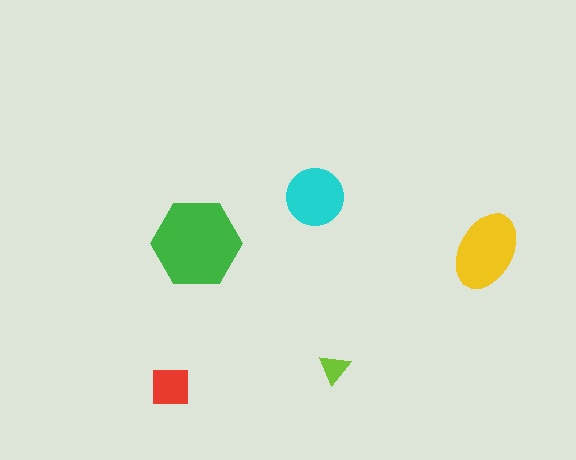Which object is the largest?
The green hexagon.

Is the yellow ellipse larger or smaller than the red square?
Larger.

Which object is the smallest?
The lime triangle.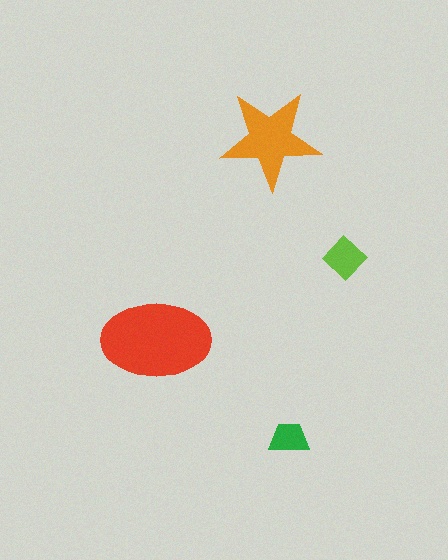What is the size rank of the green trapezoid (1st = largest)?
4th.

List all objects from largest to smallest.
The red ellipse, the orange star, the lime diamond, the green trapezoid.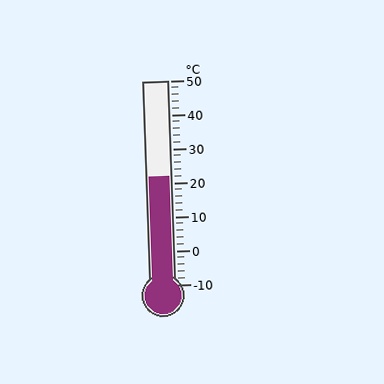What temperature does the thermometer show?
The thermometer shows approximately 22°C.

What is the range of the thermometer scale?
The thermometer scale ranges from -10°C to 50°C.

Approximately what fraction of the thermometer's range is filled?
The thermometer is filled to approximately 55% of its range.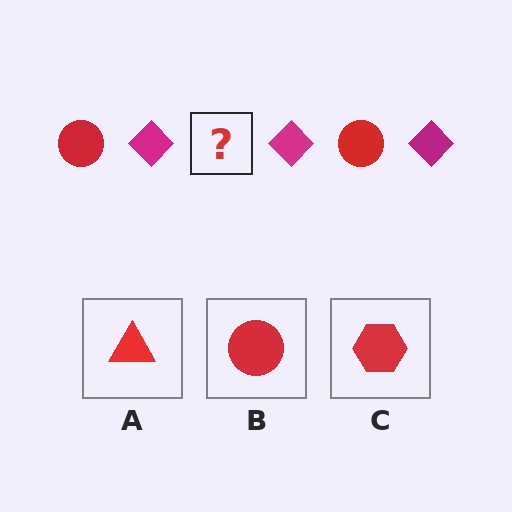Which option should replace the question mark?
Option B.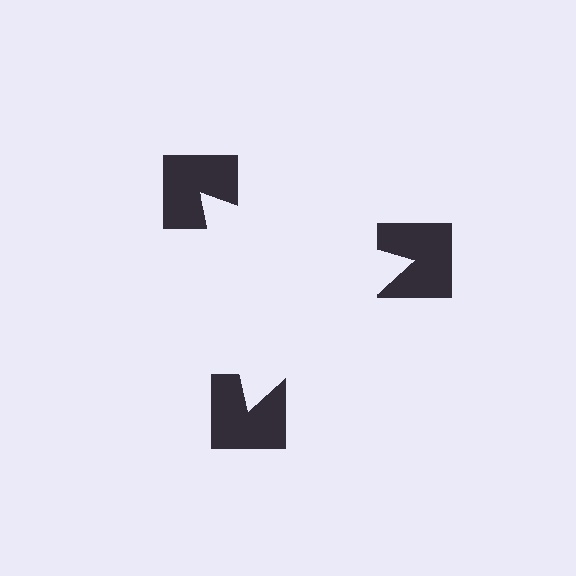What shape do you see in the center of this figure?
An illusory triangle — its edges are inferred from the aligned wedge cuts in the notched squares, not physically drawn.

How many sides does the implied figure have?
3 sides.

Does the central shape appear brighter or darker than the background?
It typically appears slightly brighter than the background, even though no actual brightness change is drawn.